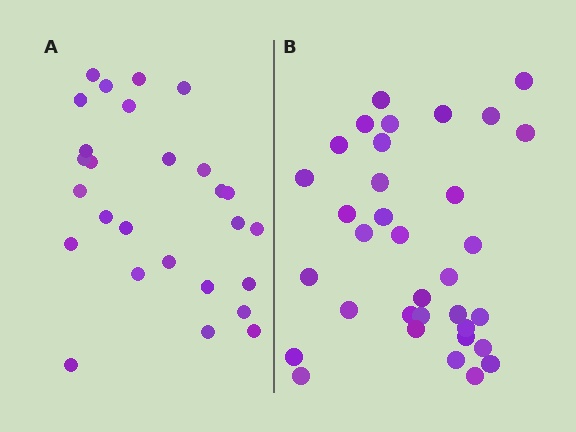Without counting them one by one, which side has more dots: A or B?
Region B (the right region) has more dots.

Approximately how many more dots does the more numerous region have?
Region B has roughly 8 or so more dots than region A.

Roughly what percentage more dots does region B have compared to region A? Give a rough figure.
About 25% more.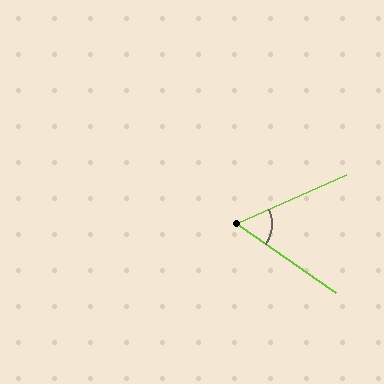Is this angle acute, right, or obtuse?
It is acute.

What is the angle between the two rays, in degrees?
Approximately 59 degrees.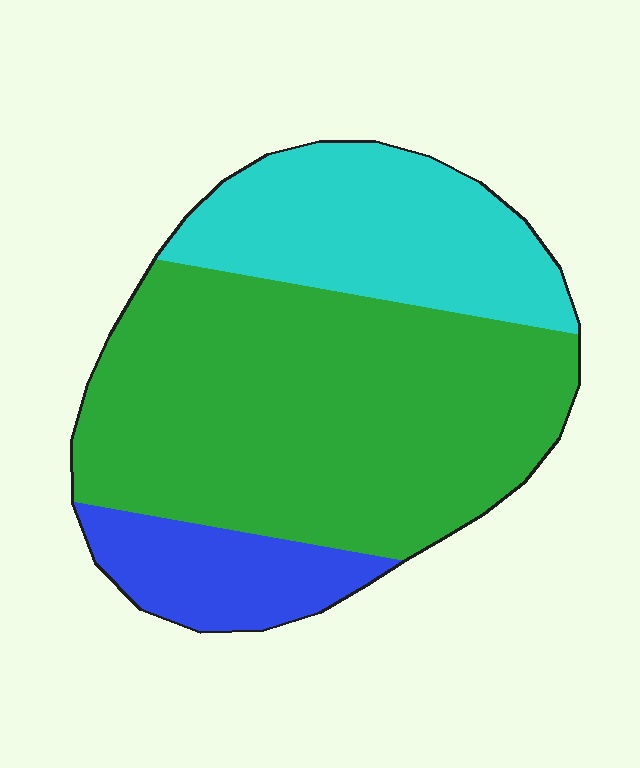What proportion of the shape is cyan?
Cyan covers around 25% of the shape.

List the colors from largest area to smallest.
From largest to smallest: green, cyan, blue.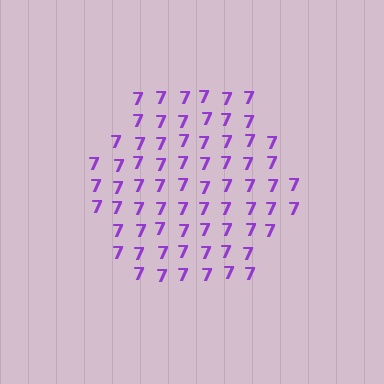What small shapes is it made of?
It is made of small digit 7's.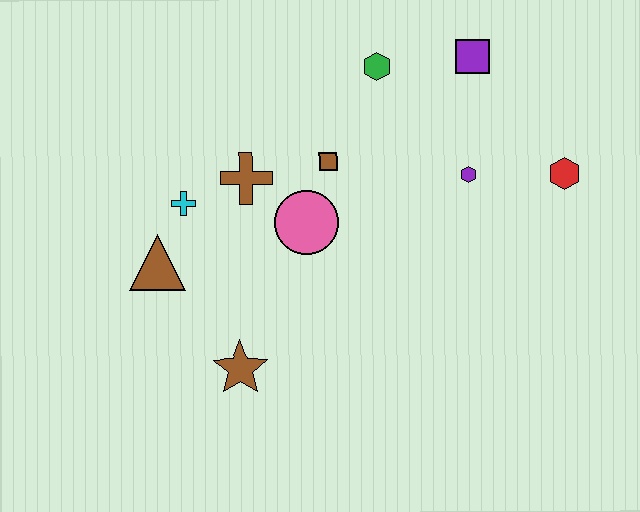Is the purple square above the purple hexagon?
Yes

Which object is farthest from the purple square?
The brown star is farthest from the purple square.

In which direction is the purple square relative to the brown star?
The purple square is above the brown star.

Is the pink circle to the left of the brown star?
No